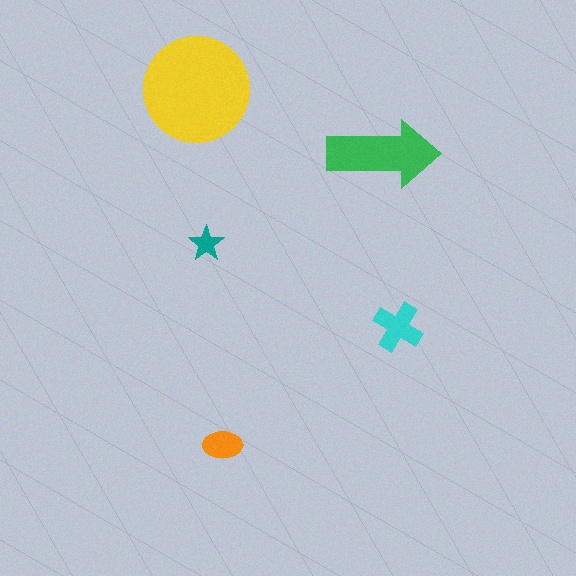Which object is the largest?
The yellow circle.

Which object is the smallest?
The teal star.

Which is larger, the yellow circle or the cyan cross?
The yellow circle.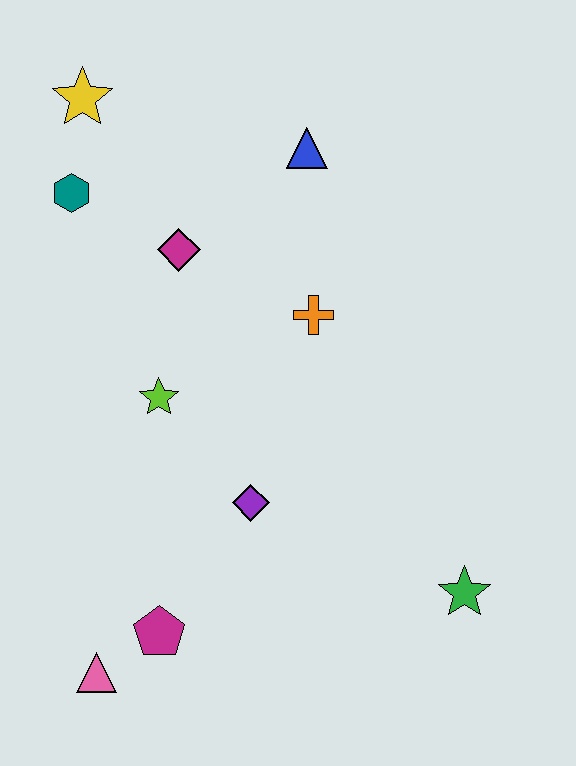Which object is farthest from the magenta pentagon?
The yellow star is farthest from the magenta pentagon.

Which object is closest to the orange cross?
The magenta diamond is closest to the orange cross.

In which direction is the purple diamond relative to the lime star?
The purple diamond is below the lime star.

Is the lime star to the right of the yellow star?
Yes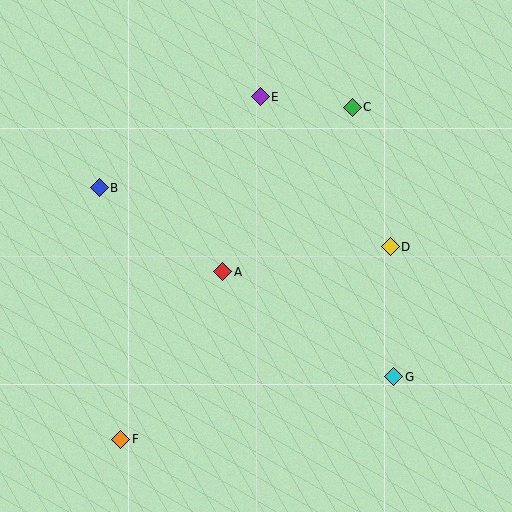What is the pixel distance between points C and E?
The distance between C and E is 92 pixels.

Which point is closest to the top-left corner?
Point B is closest to the top-left corner.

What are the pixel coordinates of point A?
Point A is at (223, 272).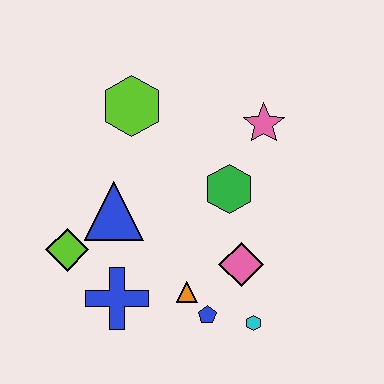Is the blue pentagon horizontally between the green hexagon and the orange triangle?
Yes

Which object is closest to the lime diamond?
The blue triangle is closest to the lime diamond.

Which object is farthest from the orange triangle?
The lime hexagon is farthest from the orange triangle.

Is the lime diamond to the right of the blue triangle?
No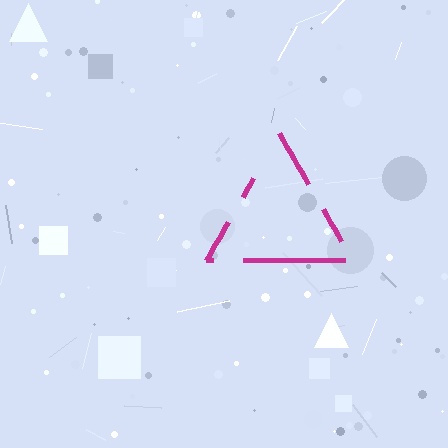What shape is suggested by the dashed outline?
The dashed outline suggests a triangle.